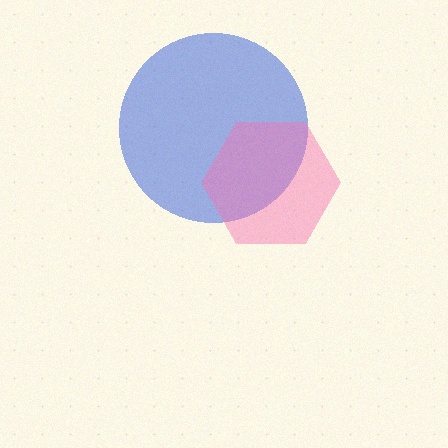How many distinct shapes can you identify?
There are 2 distinct shapes: a blue circle, a pink hexagon.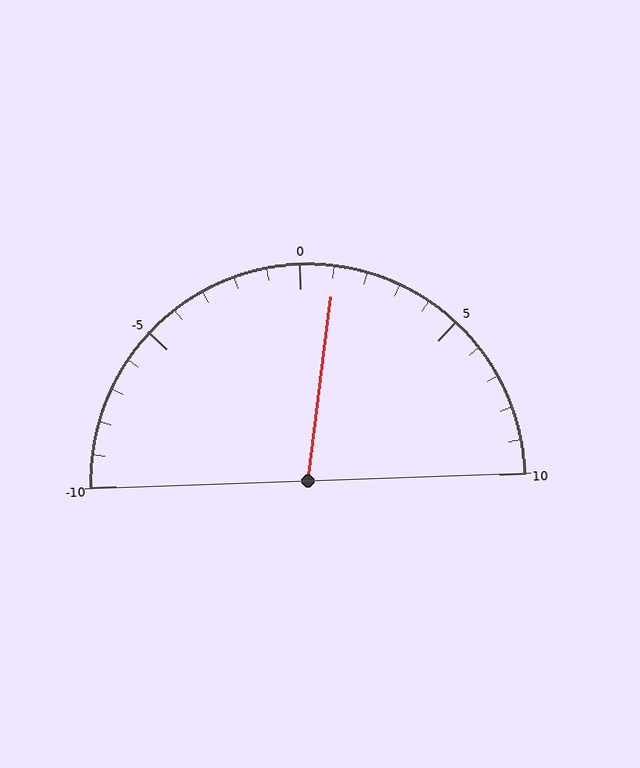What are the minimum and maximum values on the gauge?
The gauge ranges from -10 to 10.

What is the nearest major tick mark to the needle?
The nearest major tick mark is 0.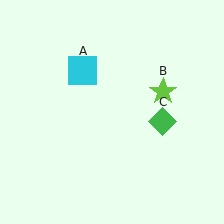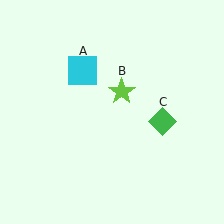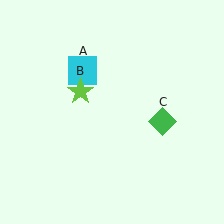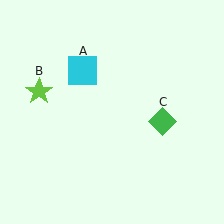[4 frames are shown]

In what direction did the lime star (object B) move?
The lime star (object B) moved left.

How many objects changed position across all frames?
1 object changed position: lime star (object B).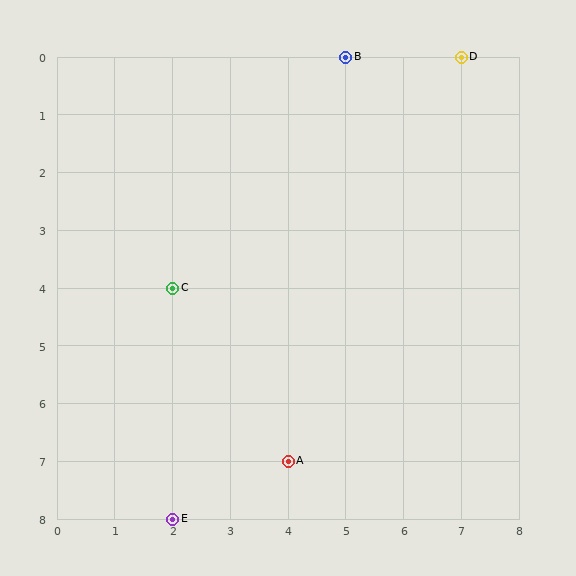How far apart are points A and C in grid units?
Points A and C are 2 columns and 3 rows apart (about 3.6 grid units diagonally).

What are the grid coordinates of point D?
Point D is at grid coordinates (7, 0).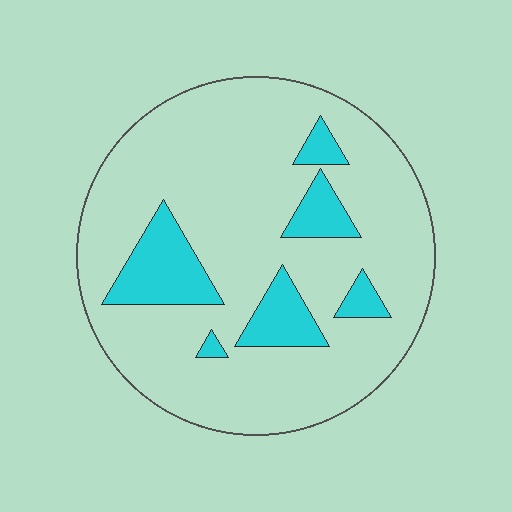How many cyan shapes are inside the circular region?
6.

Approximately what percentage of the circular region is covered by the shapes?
Approximately 15%.